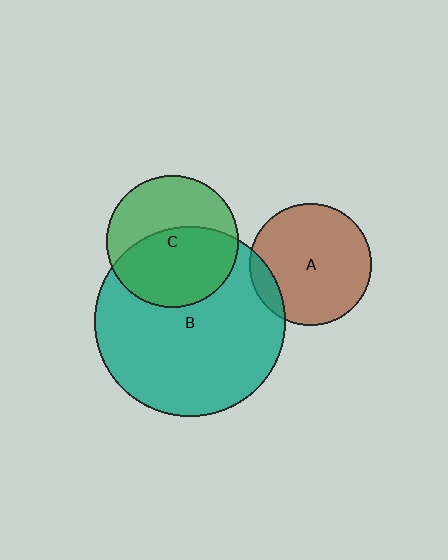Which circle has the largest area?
Circle B (teal).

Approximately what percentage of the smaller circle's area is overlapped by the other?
Approximately 55%.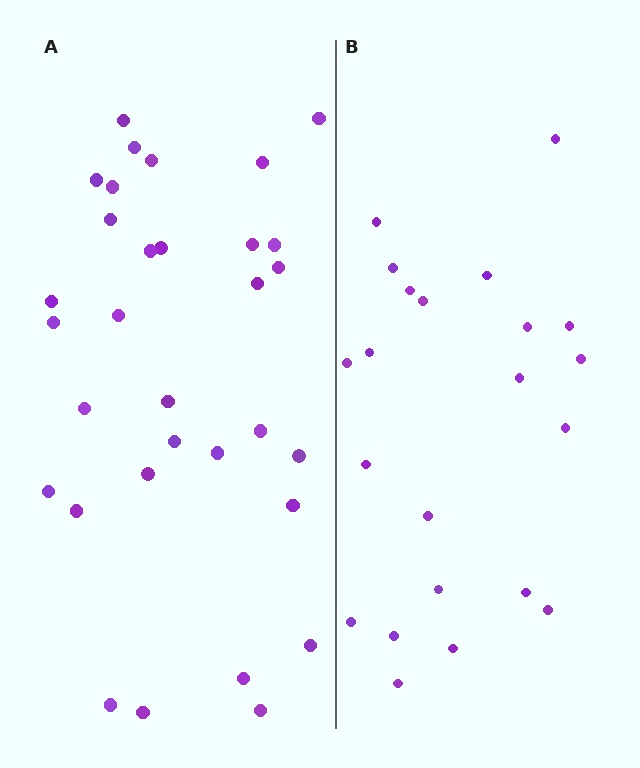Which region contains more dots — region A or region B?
Region A (the left region) has more dots.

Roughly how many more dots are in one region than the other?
Region A has roughly 10 or so more dots than region B.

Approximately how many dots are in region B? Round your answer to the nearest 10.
About 20 dots. (The exact count is 22, which rounds to 20.)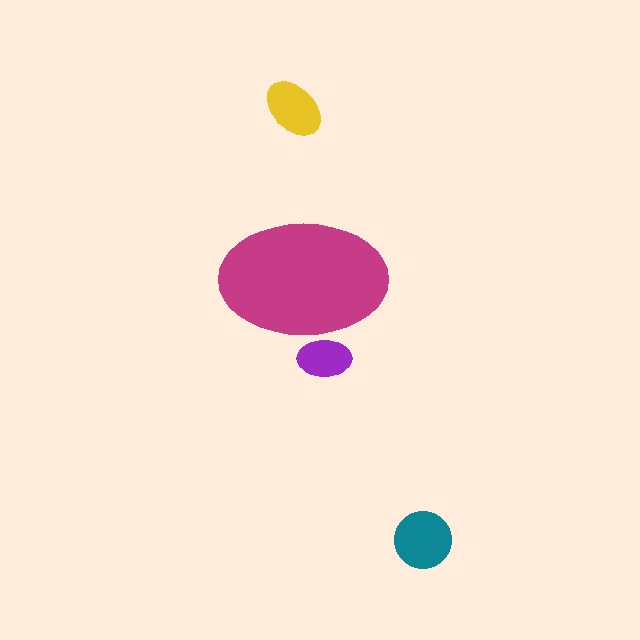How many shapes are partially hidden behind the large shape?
1 shape is partially hidden.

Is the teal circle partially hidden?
No, the teal circle is fully visible.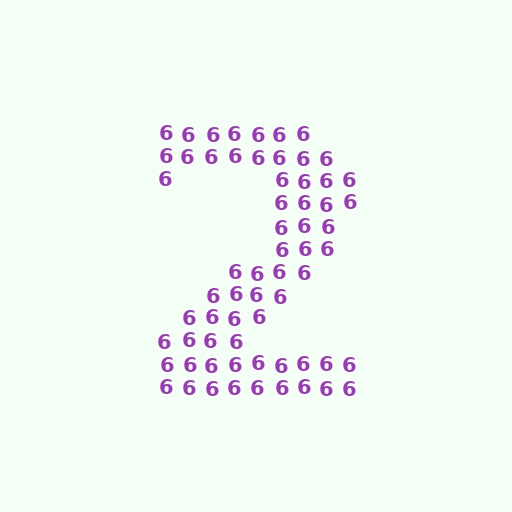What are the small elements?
The small elements are digit 6's.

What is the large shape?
The large shape is the digit 2.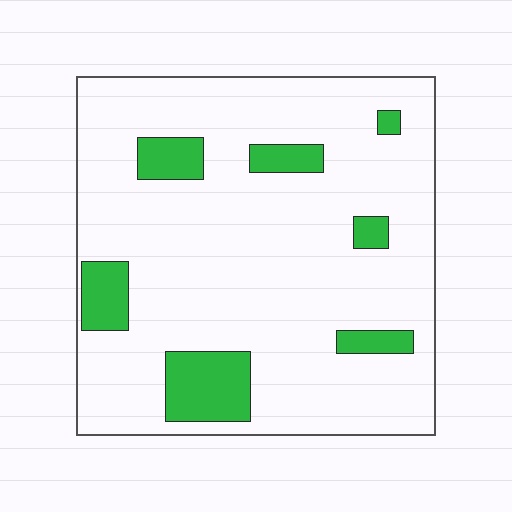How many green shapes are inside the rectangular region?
7.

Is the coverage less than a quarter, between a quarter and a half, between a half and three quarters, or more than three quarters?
Less than a quarter.